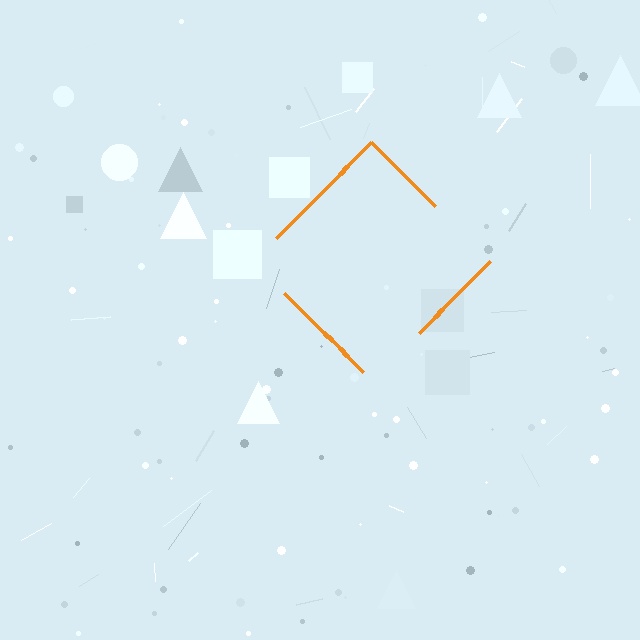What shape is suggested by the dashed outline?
The dashed outline suggests a diamond.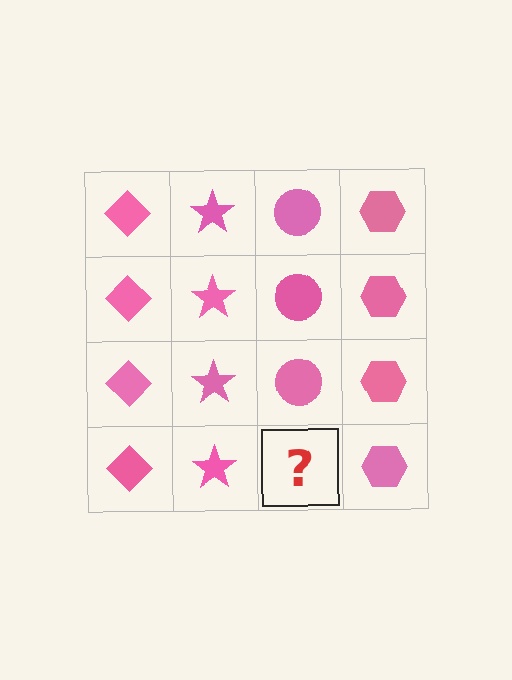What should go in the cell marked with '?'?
The missing cell should contain a pink circle.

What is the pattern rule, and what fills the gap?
The rule is that each column has a consistent shape. The gap should be filled with a pink circle.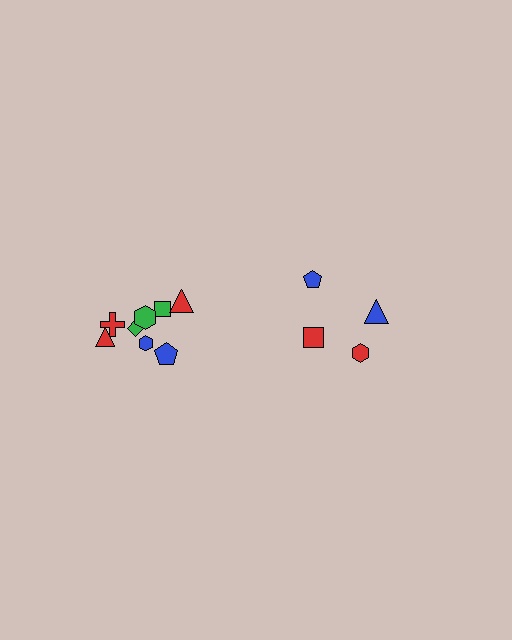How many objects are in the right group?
There are 4 objects.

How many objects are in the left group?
There are 8 objects.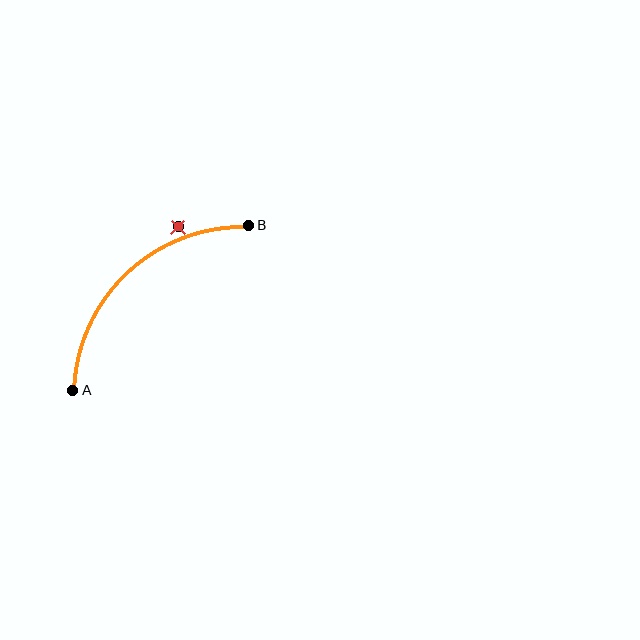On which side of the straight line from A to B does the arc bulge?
The arc bulges above and to the left of the straight line connecting A and B.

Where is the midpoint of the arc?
The arc midpoint is the point on the curve farthest from the straight line joining A and B. It sits above and to the left of that line.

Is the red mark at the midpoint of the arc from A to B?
No — the red mark does not lie on the arc at all. It sits slightly outside the curve.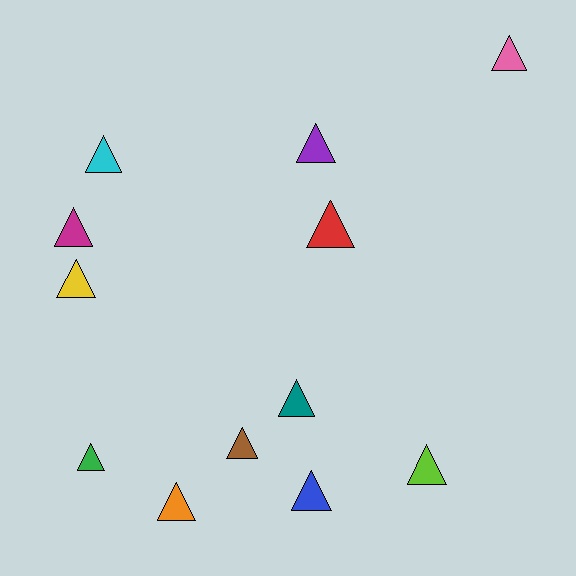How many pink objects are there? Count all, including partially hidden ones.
There is 1 pink object.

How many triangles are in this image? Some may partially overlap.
There are 12 triangles.